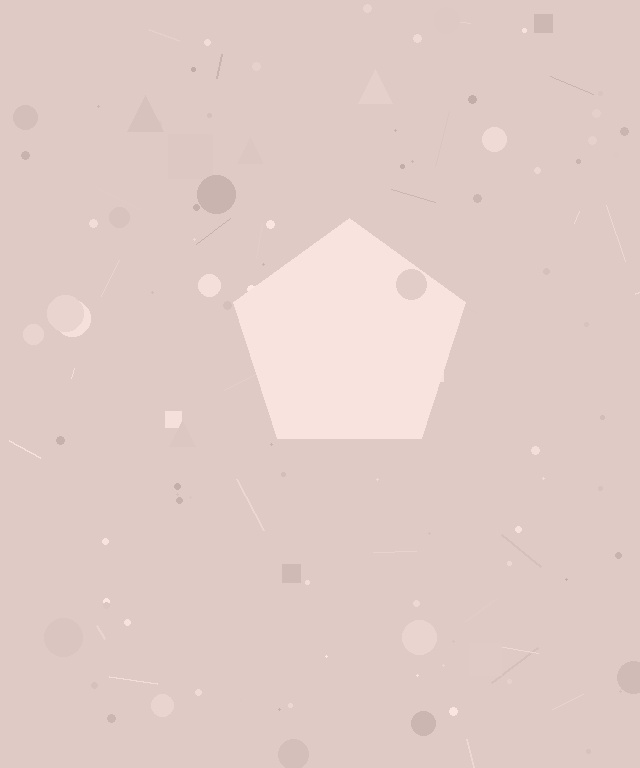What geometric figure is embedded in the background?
A pentagon is embedded in the background.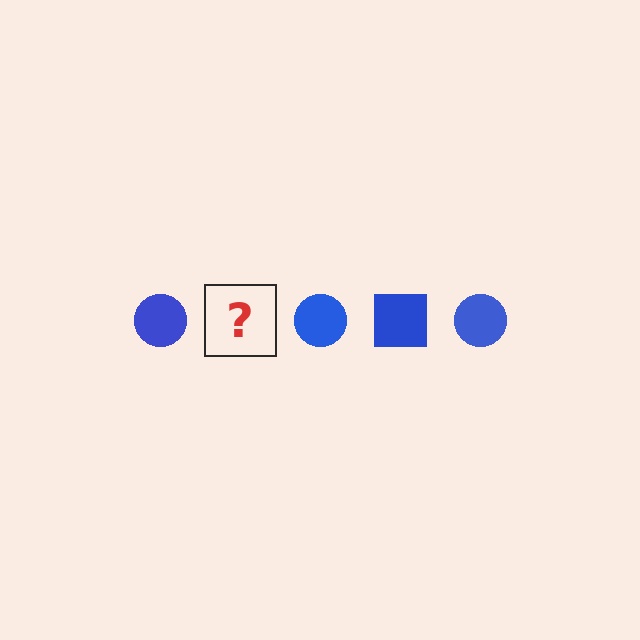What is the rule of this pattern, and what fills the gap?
The rule is that the pattern cycles through circle, square shapes in blue. The gap should be filled with a blue square.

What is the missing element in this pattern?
The missing element is a blue square.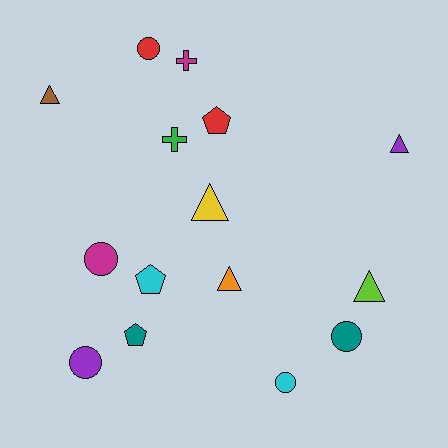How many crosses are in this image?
There are 2 crosses.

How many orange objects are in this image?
There is 1 orange object.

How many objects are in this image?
There are 15 objects.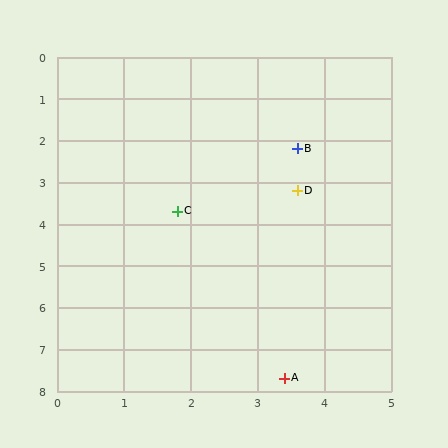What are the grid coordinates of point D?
Point D is at approximately (3.6, 3.2).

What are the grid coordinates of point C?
Point C is at approximately (1.8, 3.7).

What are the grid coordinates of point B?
Point B is at approximately (3.6, 2.2).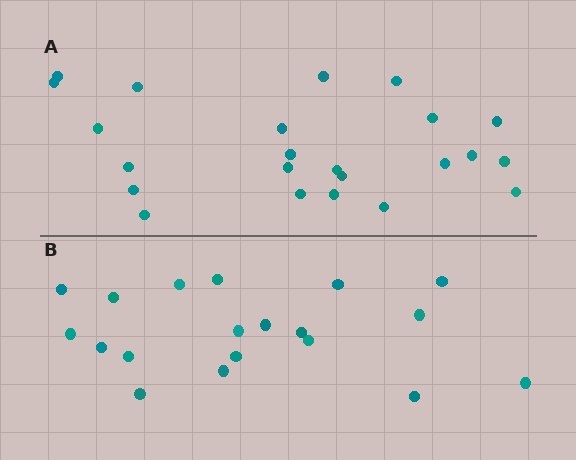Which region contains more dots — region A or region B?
Region A (the top region) has more dots.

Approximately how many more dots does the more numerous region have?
Region A has about 4 more dots than region B.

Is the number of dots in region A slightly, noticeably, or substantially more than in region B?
Region A has only slightly more — the two regions are fairly close. The ratio is roughly 1.2 to 1.